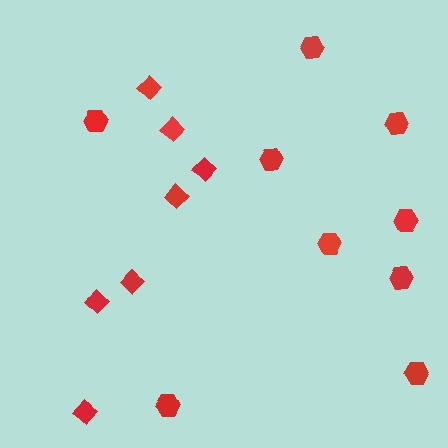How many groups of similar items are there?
There are 2 groups: one group of diamonds (7) and one group of hexagons (9).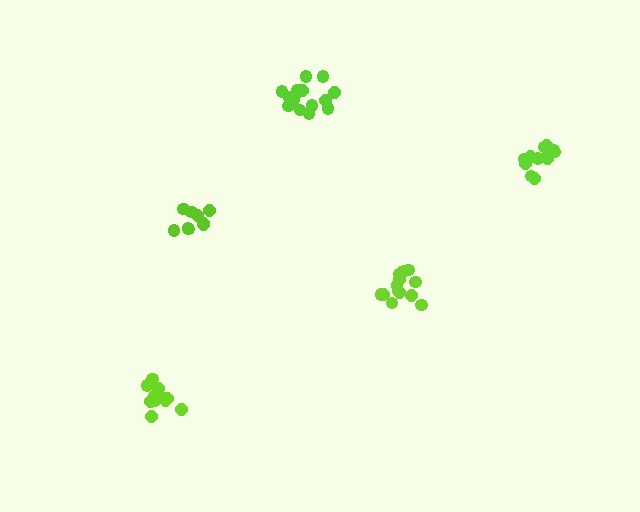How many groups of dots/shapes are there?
There are 5 groups.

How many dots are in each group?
Group 1: 13 dots, Group 2: 14 dots, Group 3: 15 dots, Group 4: 11 dots, Group 5: 9 dots (62 total).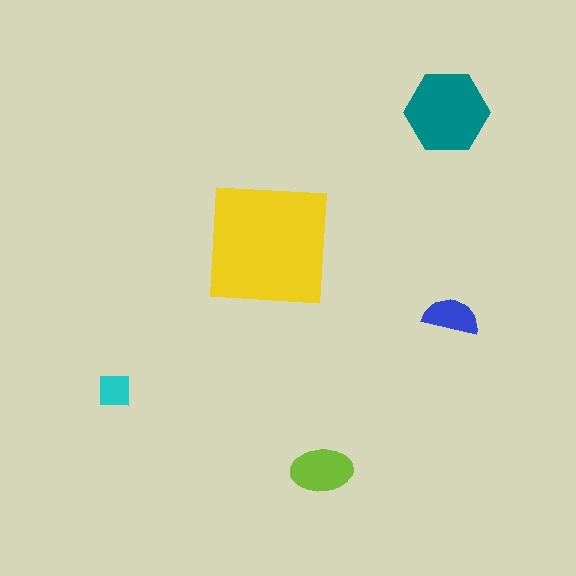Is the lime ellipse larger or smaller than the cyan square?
Larger.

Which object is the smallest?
The cyan square.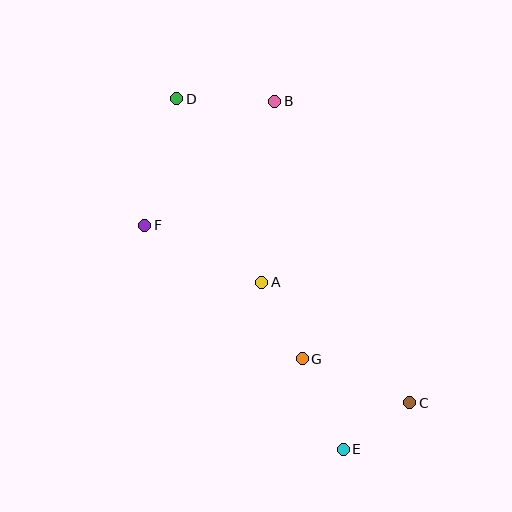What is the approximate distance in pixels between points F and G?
The distance between F and G is approximately 206 pixels.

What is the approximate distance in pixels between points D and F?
The distance between D and F is approximately 131 pixels.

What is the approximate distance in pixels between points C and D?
The distance between C and D is approximately 383 pixels.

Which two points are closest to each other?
Points C and E are closest to each other.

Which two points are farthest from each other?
Points D and E are farthest from each other.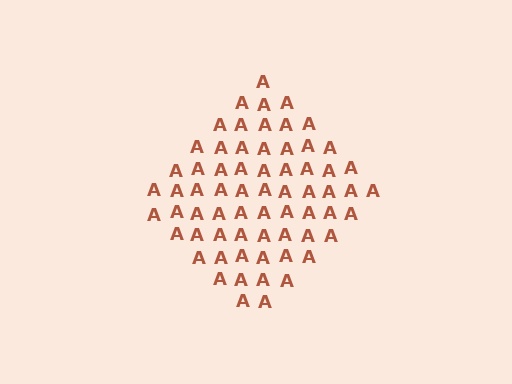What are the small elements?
The small elements are letter A's.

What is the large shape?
The large shape is a diamond.